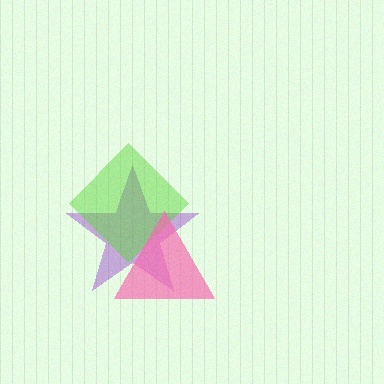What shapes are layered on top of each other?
The layered shapes are: a purple star, a lime diamond, a pink triangle.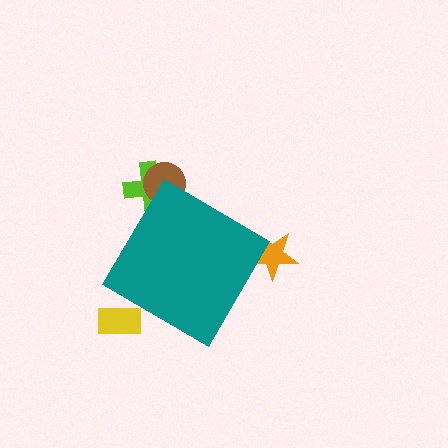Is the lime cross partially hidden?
Yes, the lime cross is partially hidden behind the teal diamond.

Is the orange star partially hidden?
Yes, the orange star is partially hidden behind the teal diamond.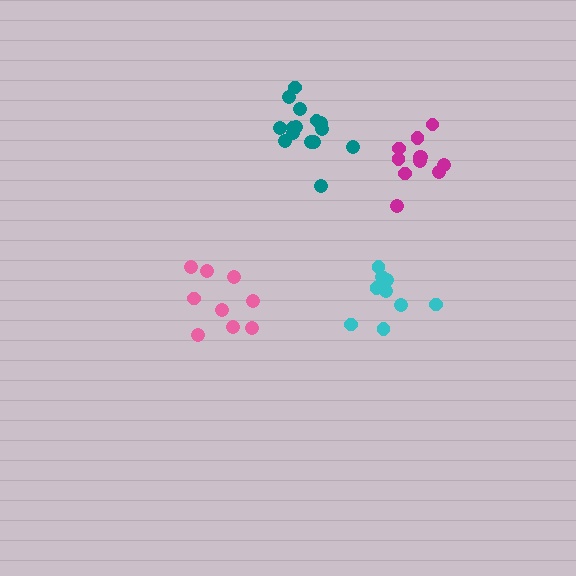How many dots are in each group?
Group 1: 9 dots, Group 2: 9 dots, Group 3: 11 dots, Group 4: 15 dots (44 total).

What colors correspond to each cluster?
The clusters are colored: cyan, pink, magenta, teal.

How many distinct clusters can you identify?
There are 4 distinct clusters.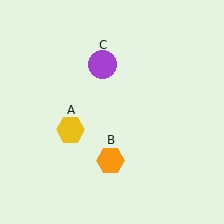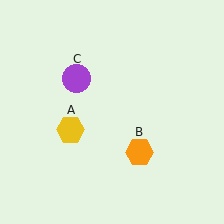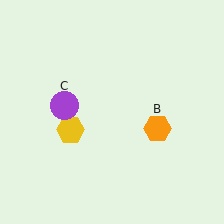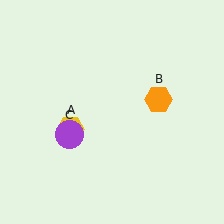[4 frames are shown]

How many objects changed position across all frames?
2 objects changed position: orange hexagon (object B), purple circle (object C).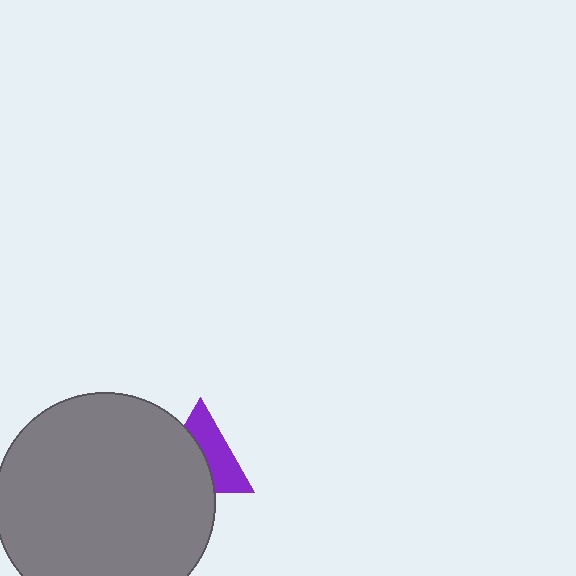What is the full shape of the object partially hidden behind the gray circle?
The partially hidden object is a purple triangle.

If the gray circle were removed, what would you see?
You would see the complete purple triangle.